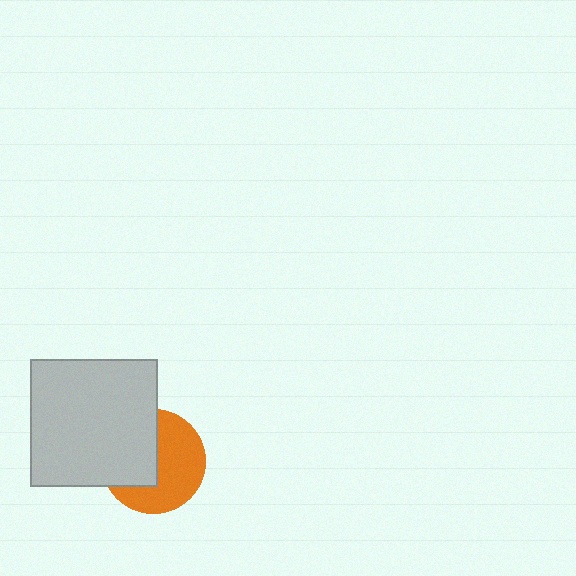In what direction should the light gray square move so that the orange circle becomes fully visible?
The light gray square should move left. That is the shortest direction to clear the overlap and leave the orange circle fully visible.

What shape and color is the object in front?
The object in front is a light gray square.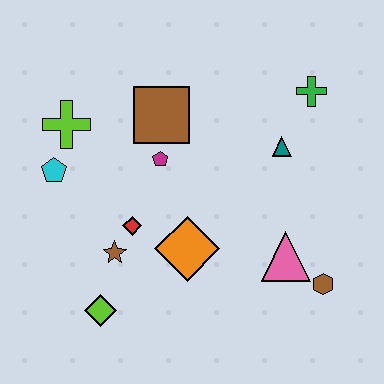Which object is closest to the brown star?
The red diamond is closest to the brown star.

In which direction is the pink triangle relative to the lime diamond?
The pink triangle is to the right of the lime diamond.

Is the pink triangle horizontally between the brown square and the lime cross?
No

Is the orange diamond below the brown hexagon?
No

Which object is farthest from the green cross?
The lime diamond is farthest from the green cross.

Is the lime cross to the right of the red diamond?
No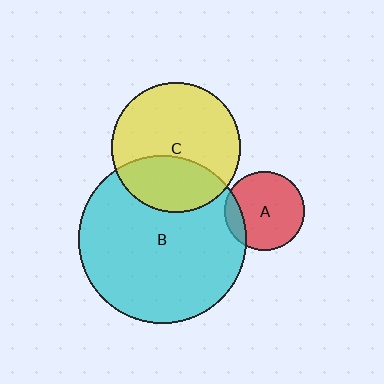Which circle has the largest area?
Circle B (cyan).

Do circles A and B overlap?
Yes.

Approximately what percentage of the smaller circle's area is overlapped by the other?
Approximately 15%.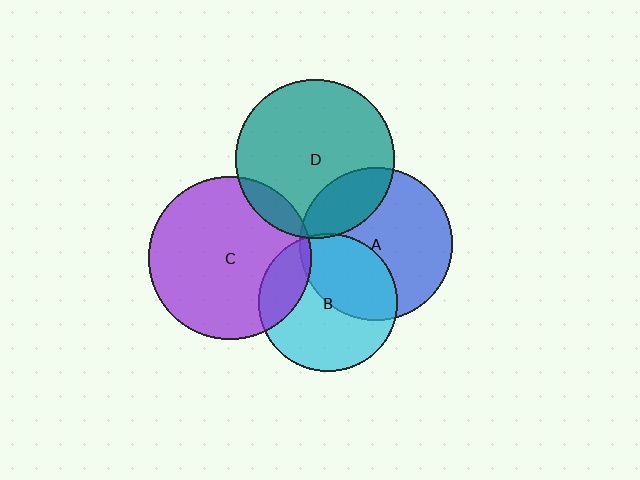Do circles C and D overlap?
Yes.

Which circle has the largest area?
Circle C (purple).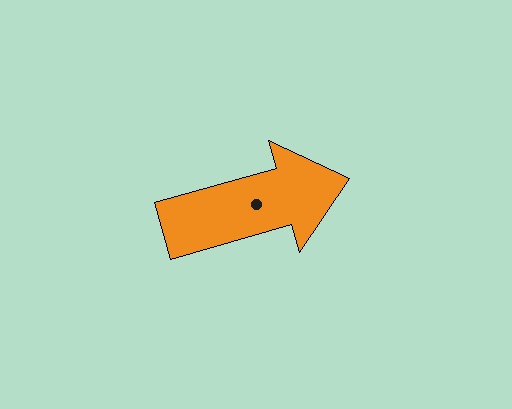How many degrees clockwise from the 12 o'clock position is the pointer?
Approximately 74 degrees.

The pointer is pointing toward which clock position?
Roughly 2 o'clock.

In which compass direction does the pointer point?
East.